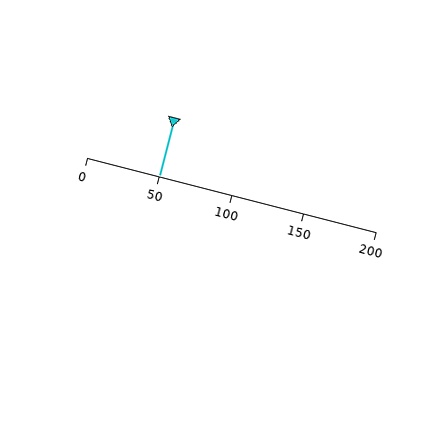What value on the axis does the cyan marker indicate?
The marker indicates approximately 50.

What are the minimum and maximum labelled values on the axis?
The axis runs from 0 to 200.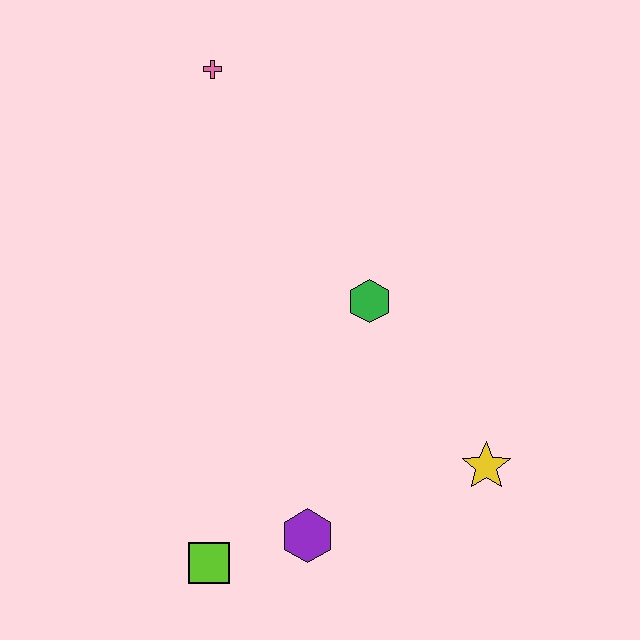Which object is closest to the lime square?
The purple hexagon is closest to the lime square.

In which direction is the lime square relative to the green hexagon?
The lime square is below the green hexagon.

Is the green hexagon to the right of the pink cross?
Yes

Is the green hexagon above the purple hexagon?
Yes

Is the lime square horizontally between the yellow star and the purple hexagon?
No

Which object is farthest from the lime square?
The pink cross is farthest from the lime square.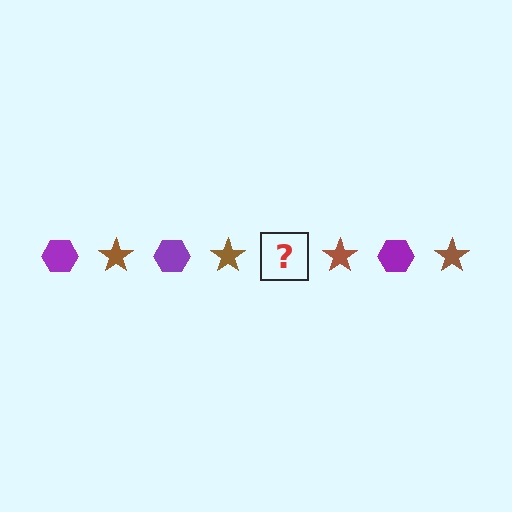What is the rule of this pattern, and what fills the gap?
The rule is that the pattern alternates between purple hexagon and brown star. The gap should be filled with a purple hexagon.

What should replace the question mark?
The question mark should be replaced with a purple hexagon.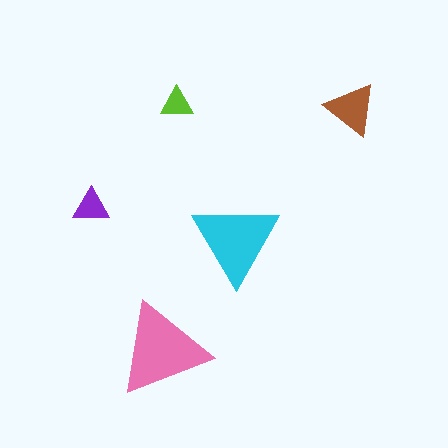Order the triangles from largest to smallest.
the pink one, the cyan one, the brown one, the purple one, the lime one.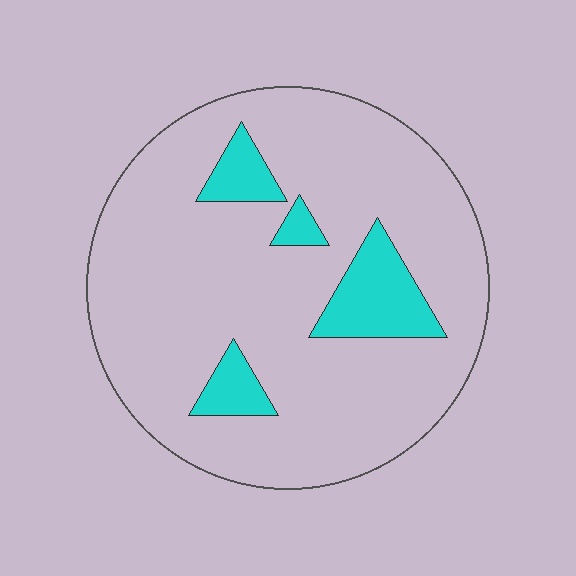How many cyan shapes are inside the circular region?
4.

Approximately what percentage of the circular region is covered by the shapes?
Approximately 15%.